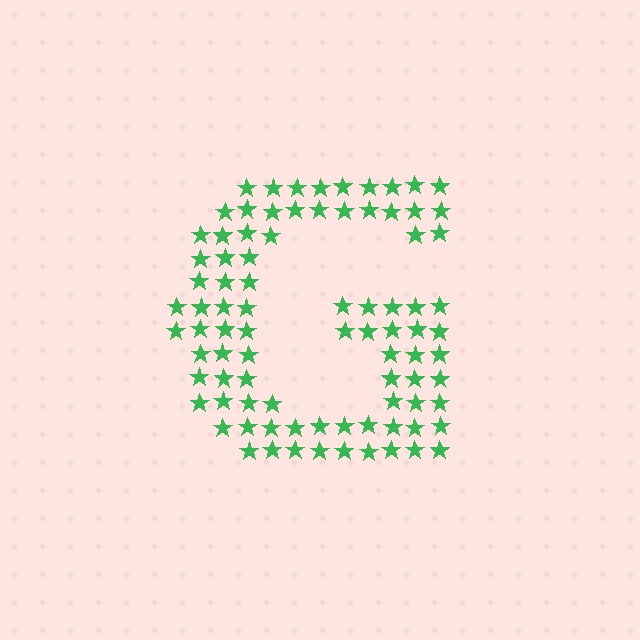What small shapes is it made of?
It is made of small stars.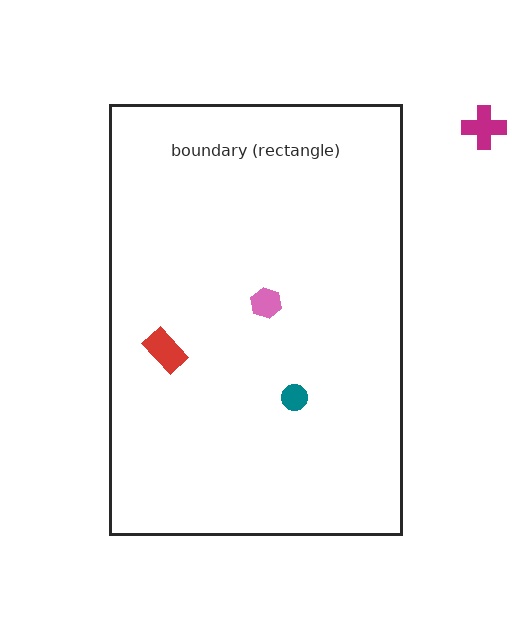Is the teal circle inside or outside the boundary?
Inside.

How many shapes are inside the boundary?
3 inside, 1 outside.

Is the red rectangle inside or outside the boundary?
Inside.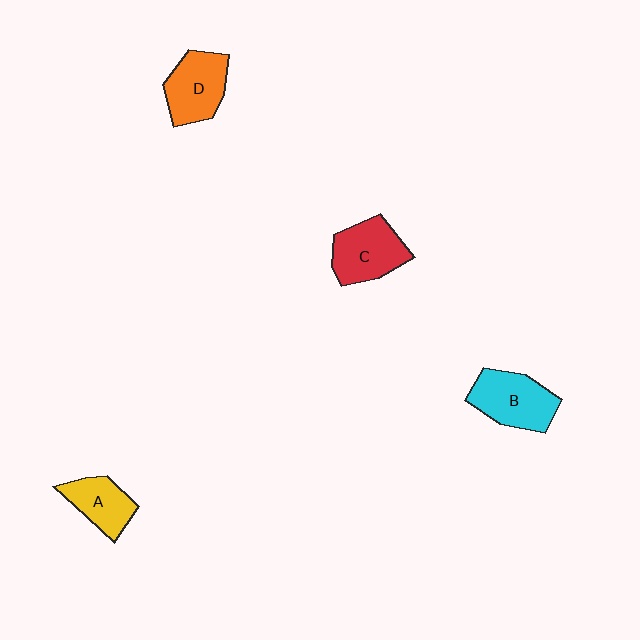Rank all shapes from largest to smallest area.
From largest to smallest: B (cyan), C (red), D (orange), A (yellow).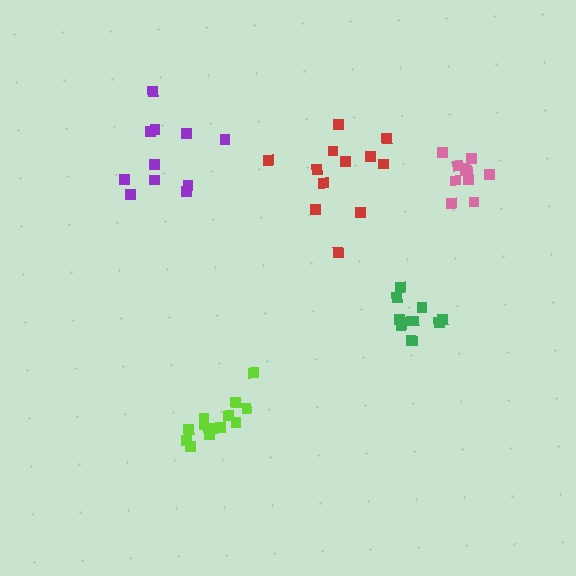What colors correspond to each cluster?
The clusters are colored: lime, green, purple, red, pink.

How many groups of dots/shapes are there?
There are 5 groups.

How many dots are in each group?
Group 1: 13 dots, Group 2: 11 dots, Group 3: 11 dots, Group 4: 12 dots, Group 5: 11 dots (58 total).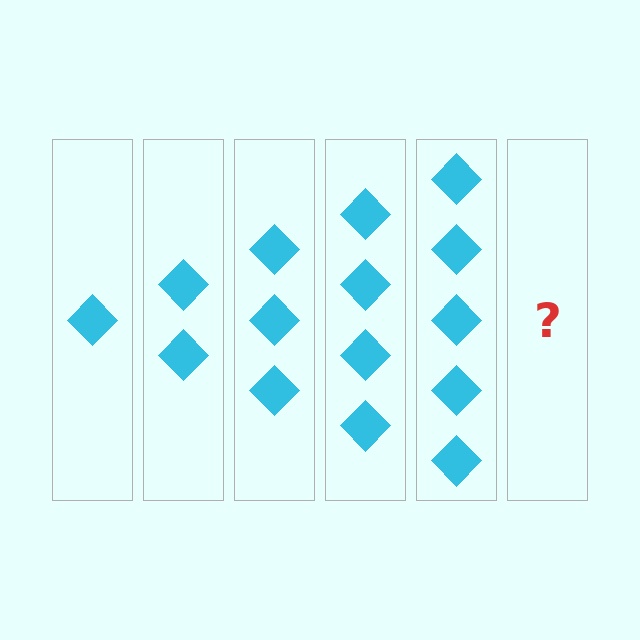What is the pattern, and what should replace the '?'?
The pattern is that each step adds one more diamond. The '?' should be 6 diamonds.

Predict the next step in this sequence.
The next step is 6 diamonds.